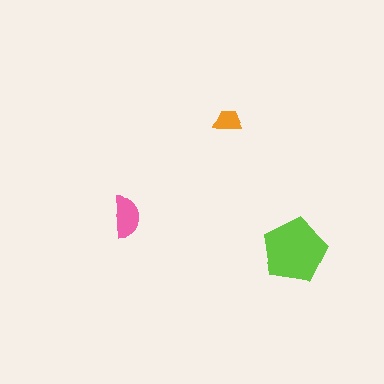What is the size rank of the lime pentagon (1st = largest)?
1st.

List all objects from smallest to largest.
The orange trapezoid, the pink semicircle, the lime pentagon.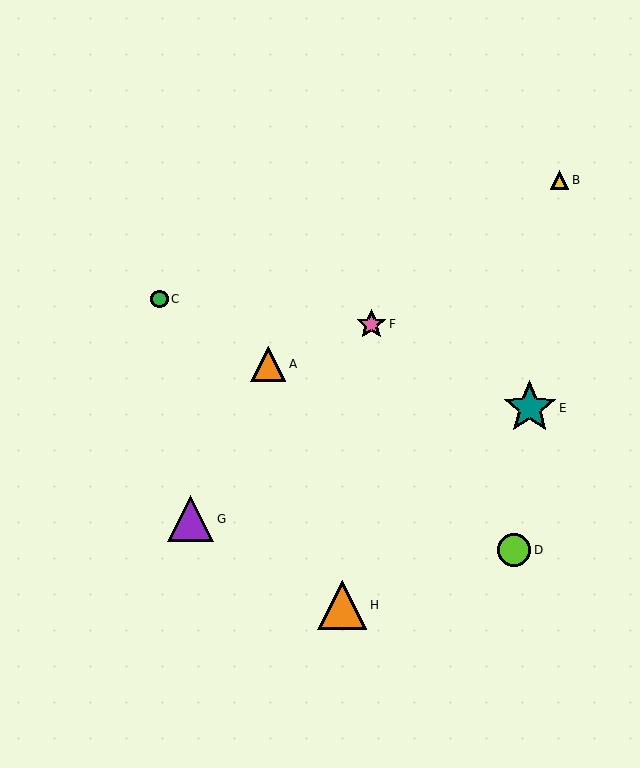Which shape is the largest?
The teal star (labeled E) is the largest.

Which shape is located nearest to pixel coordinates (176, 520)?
The purple triangle (labeled G) at (191, 519) is nearest to that location.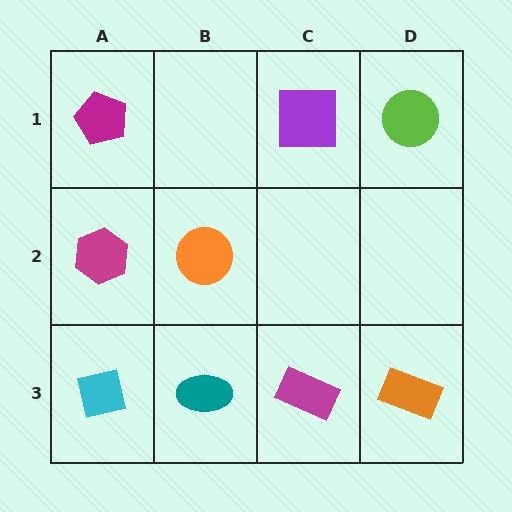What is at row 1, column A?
A magenta pentagon.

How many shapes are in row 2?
2 shapes.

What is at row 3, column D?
An orange rectangle.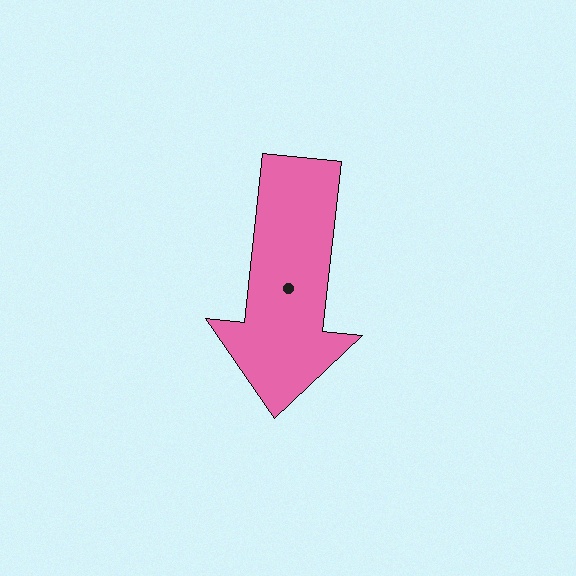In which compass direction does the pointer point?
South.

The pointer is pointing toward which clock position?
Roughly 6 o'clock.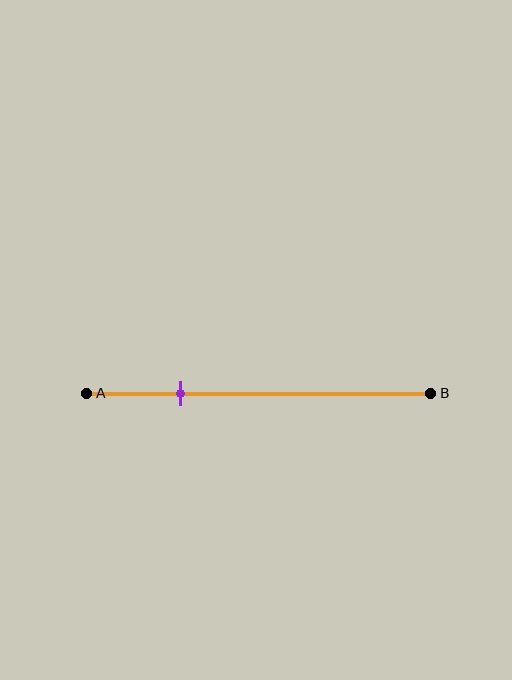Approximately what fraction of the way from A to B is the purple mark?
The purple mark is approximately 25% of the way from A to B.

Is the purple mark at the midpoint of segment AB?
No, the mark is at about 25% from A, not at the 50% midpoint.